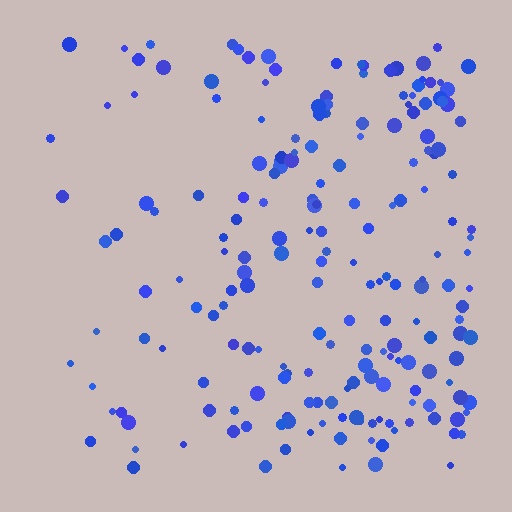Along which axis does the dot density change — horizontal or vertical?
Horizontal.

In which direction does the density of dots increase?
From left to right, with the right side densest.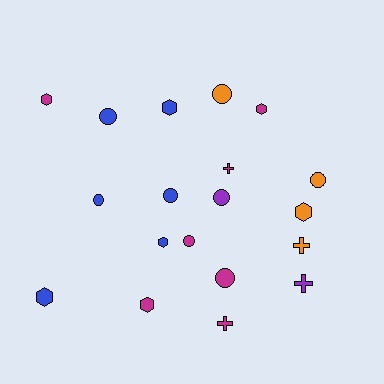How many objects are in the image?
There are 19 objects.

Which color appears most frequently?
Magenta, with 7 objects.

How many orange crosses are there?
There is 1 orange cross.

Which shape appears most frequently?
Circle, with 8 objects.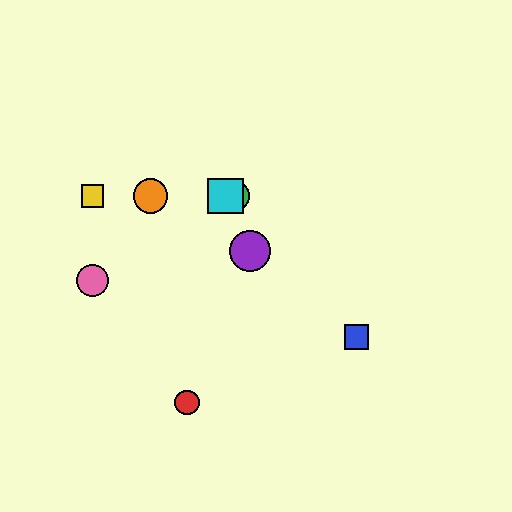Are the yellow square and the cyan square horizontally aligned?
Yes, both are at y≈196.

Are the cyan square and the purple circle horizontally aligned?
No, the cyan square is at y≈196 and the purple circle is at y≈251.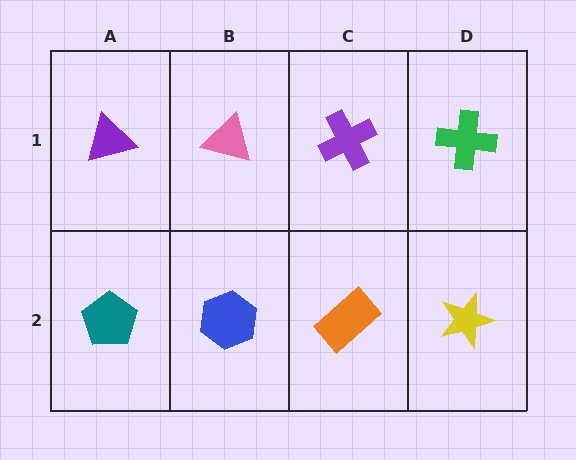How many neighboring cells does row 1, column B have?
3.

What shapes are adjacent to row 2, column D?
A green cross (row 1, column D), an orange rectangle (row 2, column C).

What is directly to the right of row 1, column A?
A pink triangle.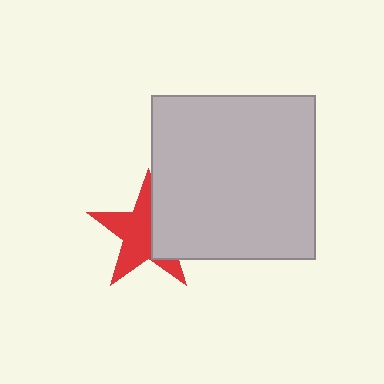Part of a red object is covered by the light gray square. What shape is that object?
It is a star.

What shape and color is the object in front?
The object in front is a light gray square.